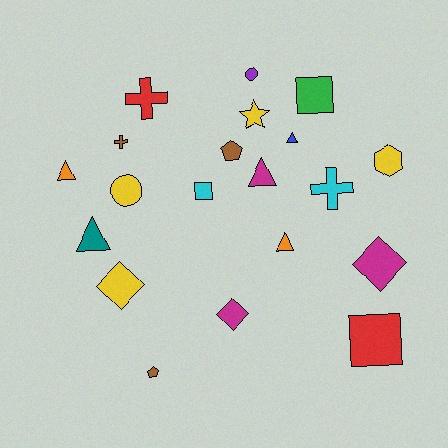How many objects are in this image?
There are 20 objects.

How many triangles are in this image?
There are 5 triangles.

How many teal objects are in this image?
There is 1 teal object.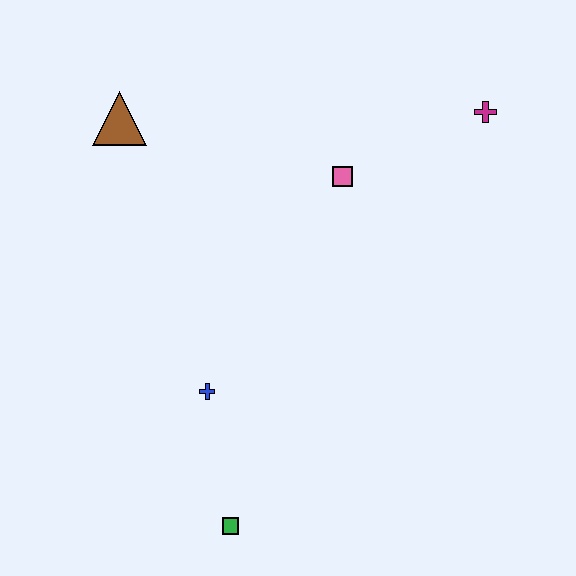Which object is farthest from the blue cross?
The magenta cross is farthest from the blue cross.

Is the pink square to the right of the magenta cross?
No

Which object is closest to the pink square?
The magenta cross is closest to the pink square.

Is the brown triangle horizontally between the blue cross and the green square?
No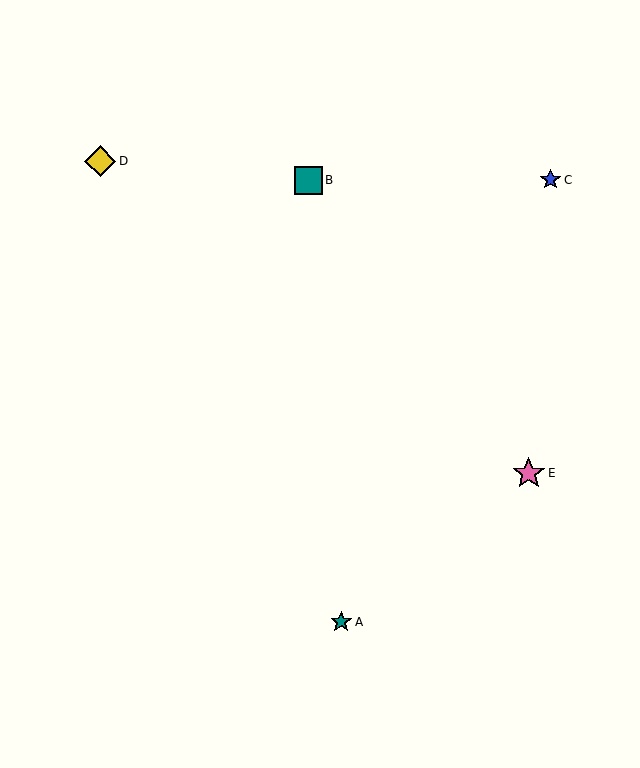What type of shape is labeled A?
Shape A is a teal star.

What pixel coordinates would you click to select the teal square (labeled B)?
Click at (309, 180) to select the teal square B.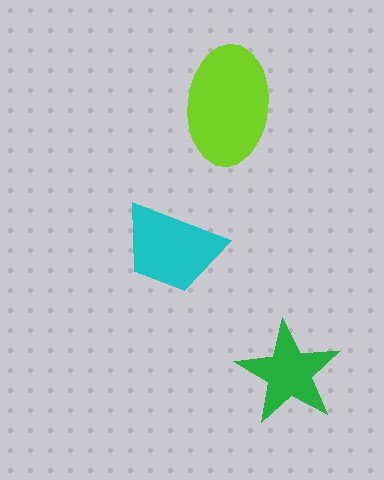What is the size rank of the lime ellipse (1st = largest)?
1st.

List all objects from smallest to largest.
The green star, the cyan trapezoid, the lime ellipse.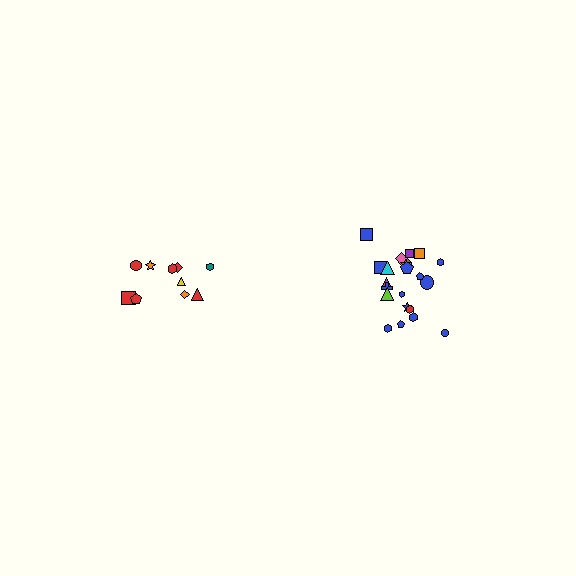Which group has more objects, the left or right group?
The right group.